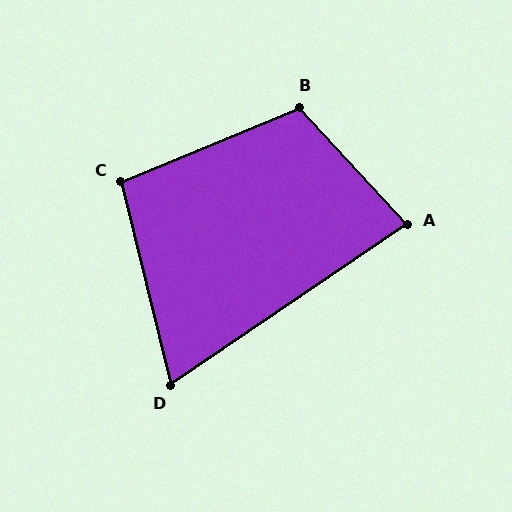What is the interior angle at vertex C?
Approximately 99 degrees (obtuse).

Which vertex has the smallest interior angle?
D, at approximately 70 degrees.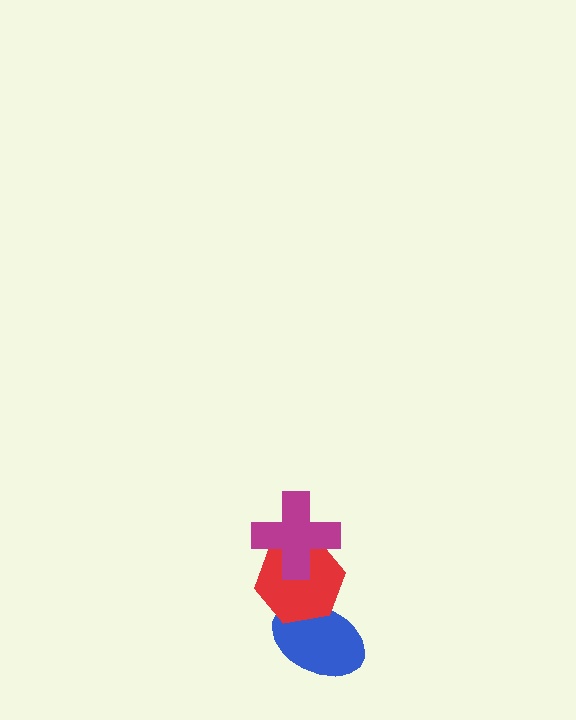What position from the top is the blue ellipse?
The blue ellipse is 3rd from the top.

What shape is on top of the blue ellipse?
The red hexagon is on top of the blue ellipse.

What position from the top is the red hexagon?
The red hexagon is 2nd from the top.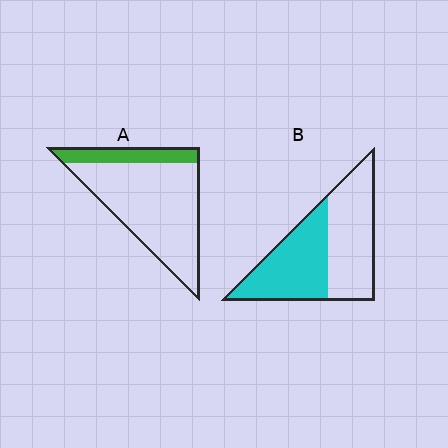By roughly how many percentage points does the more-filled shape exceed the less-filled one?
By roughly 30 percentage points (B over A).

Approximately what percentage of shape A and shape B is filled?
A is approximately 20% and B is approximately 50%.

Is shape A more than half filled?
No.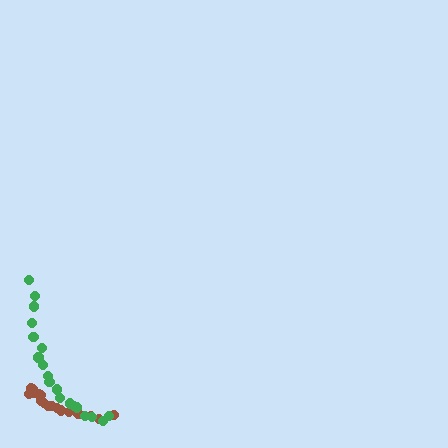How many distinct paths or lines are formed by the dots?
There are 2 distinct paths.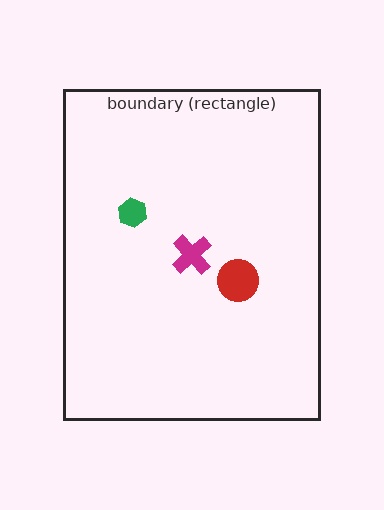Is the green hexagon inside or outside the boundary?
Inside.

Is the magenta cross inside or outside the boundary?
Inside.